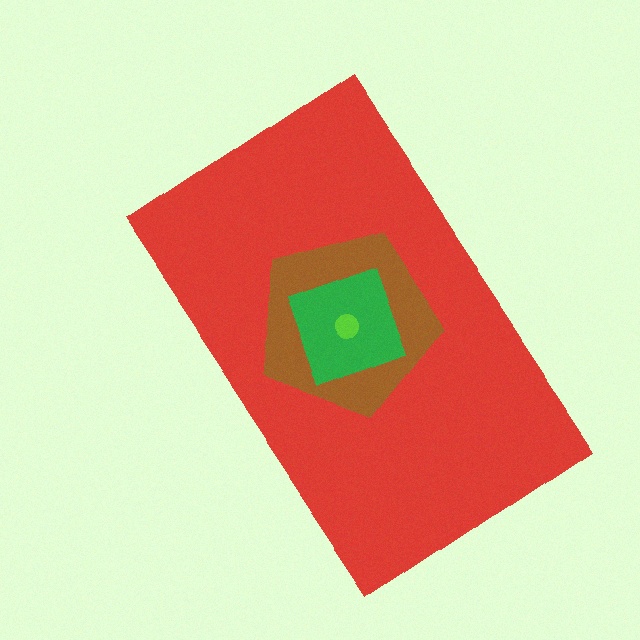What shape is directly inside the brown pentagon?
The green square.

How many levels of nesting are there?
4.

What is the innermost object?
The lime circle.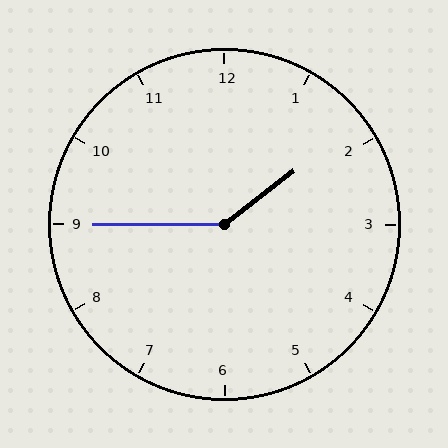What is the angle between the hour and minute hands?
Approximately 142 degrees.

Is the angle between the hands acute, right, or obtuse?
It is obtuse.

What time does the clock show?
1:45.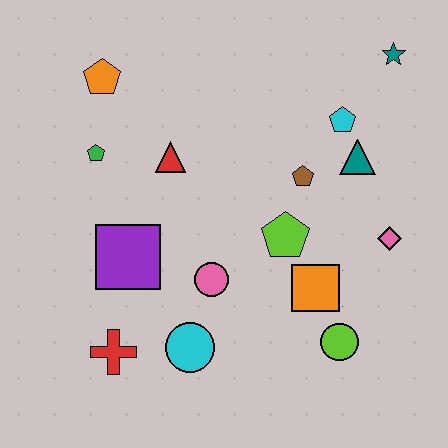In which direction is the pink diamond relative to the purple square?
The pink diamond is to the right of the purple square.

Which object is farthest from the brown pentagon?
The red cross is farthest from the brown pentagon.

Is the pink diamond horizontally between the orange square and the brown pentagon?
No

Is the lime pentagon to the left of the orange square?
Yes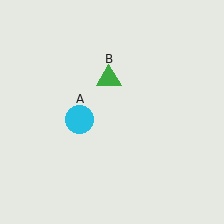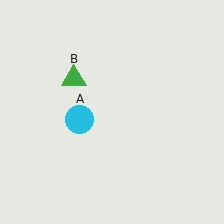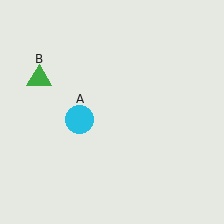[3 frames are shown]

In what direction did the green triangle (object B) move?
The green triangle (object B) moved left.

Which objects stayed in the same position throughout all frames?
Cyan circle (object A) remained stationary.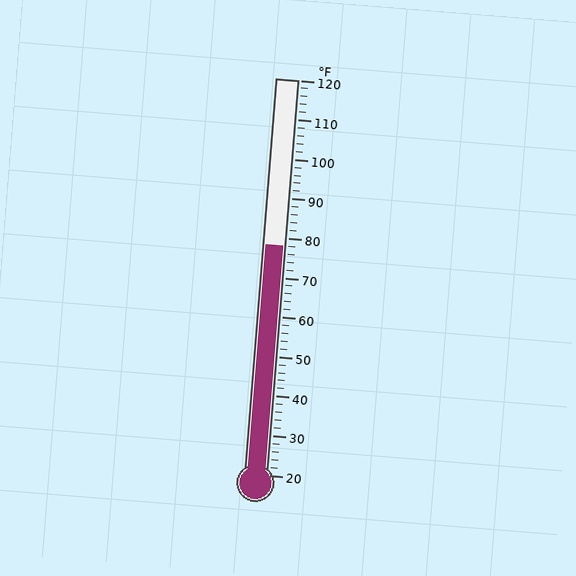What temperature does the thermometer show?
The thermometer shows approximately 78°F.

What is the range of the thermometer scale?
The thermometer scale ranges from 20°F to 120°F.